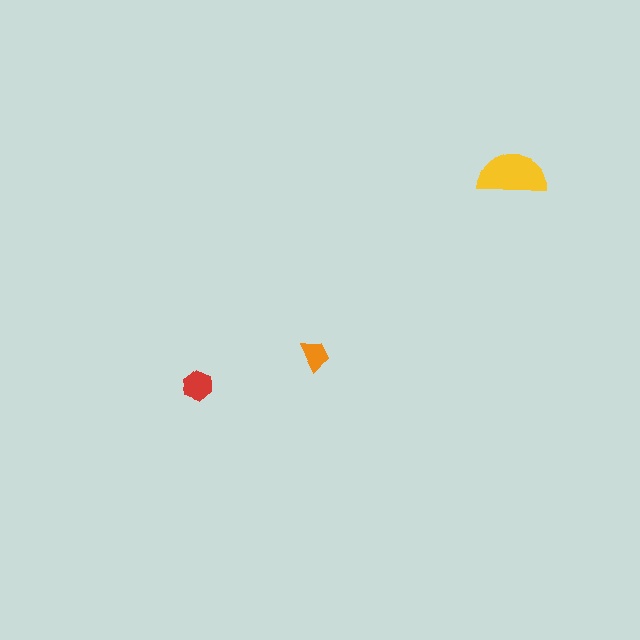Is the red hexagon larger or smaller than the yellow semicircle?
Smaller.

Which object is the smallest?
The orange trapezoid.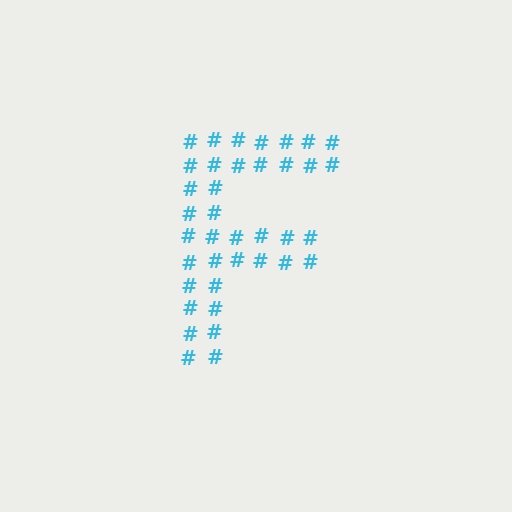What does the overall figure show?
The overall figure shows the letter F.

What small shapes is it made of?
It is made of small hash symbols.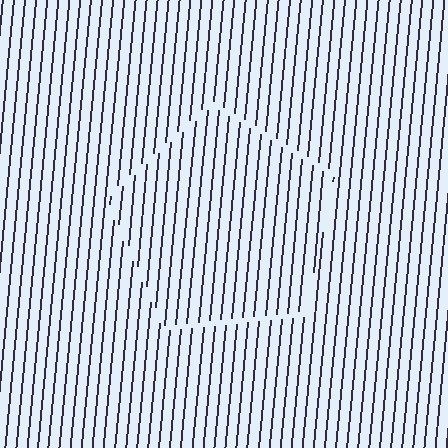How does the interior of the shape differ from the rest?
The interior of the shape contains the same grating, shifted by half a period — the contour is defined by the phase discontinuity where line-ends from the inner and outer gratings abut.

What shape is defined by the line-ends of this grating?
An illusory pentagon. The interior of the shape contains the same grating, shifted by half a period — the contour is defined by the phase discontinuity where line-ends from the inner and outer gratings abut.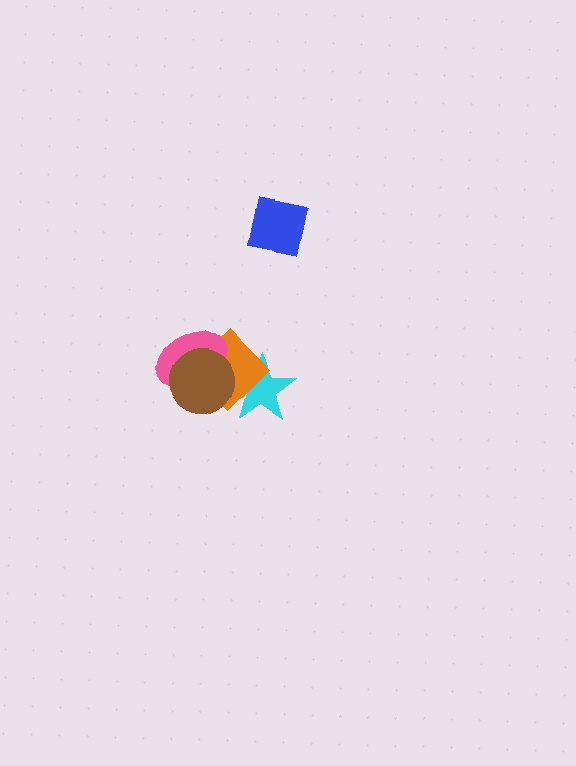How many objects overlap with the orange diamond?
3 objects overlap with the orange diamond.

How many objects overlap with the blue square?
0 objects overlap with the blue square.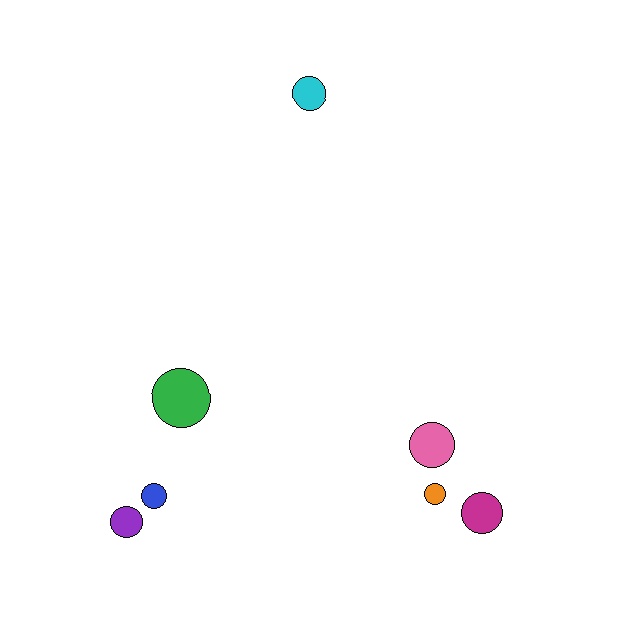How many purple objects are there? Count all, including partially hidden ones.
There is 1 purple object.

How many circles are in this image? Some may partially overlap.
There are 7 circles.